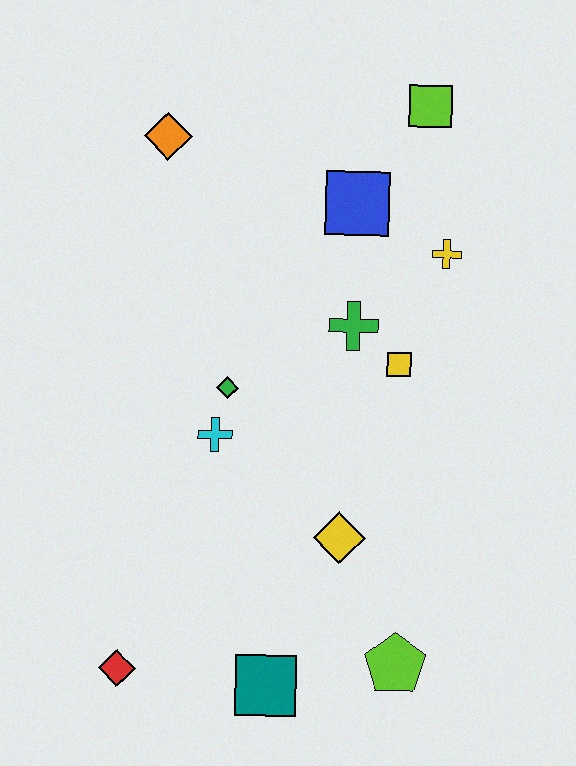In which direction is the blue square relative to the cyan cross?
The blue square is above the cyan cross.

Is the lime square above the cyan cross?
Yes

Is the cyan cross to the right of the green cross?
No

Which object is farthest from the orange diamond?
The lime pentagon is farthest from the orange diamond.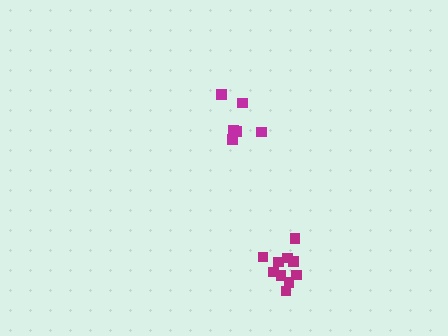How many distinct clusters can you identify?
There are 2 distinct clusters.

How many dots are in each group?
Group 1: 11 dots, Group 2: 6 dots (17 total).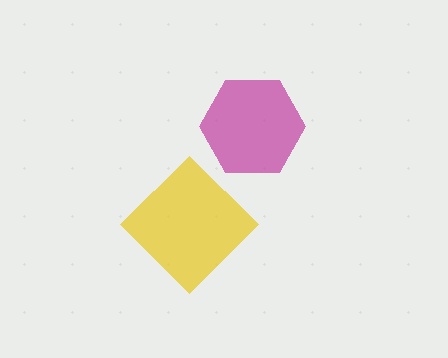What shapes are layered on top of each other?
The layered shapes are: a yellow diamond, a magenta hexagon.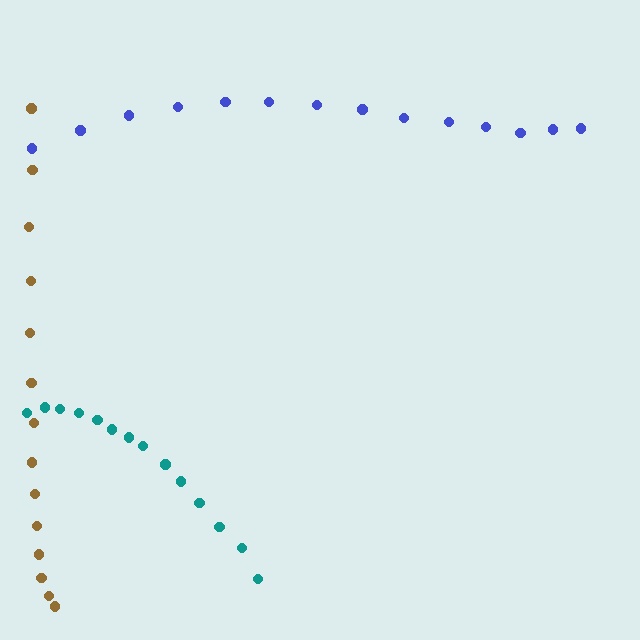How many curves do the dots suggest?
There are 3 distinct paths.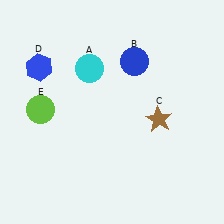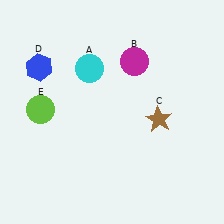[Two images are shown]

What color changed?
The circle (B) changed from blue in Image 1 to magenta in Image 2.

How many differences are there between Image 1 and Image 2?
There is 1 difference between the two images.